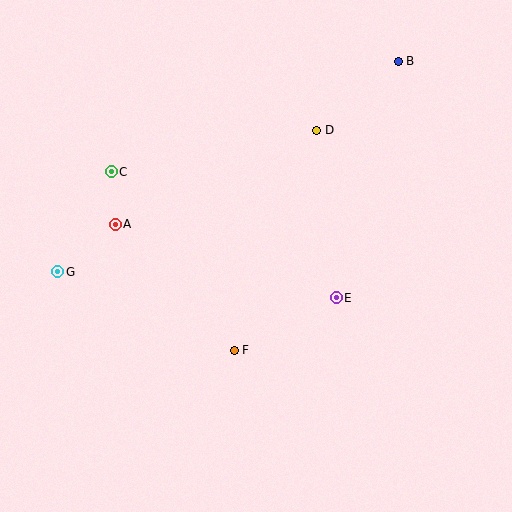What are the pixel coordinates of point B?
Point B is at (398, 61).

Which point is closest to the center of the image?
Point E at (336, 298) is closest to the center.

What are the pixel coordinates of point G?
Point G is at (58, 272).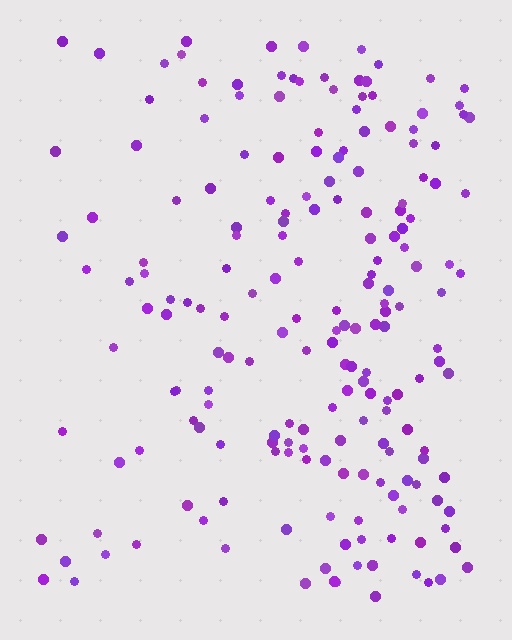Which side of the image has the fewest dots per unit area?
The left.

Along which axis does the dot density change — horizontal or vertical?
Horizontal.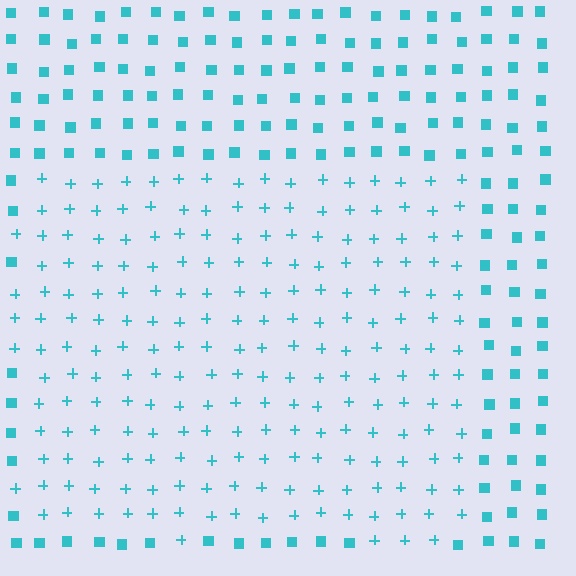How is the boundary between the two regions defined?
The boundary is defined by a change in element shape: plus signs inside vs. squares outside. All elements share the same color and spacing.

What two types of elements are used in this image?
The image uses plus signs inside the rectangle region and squares outside it.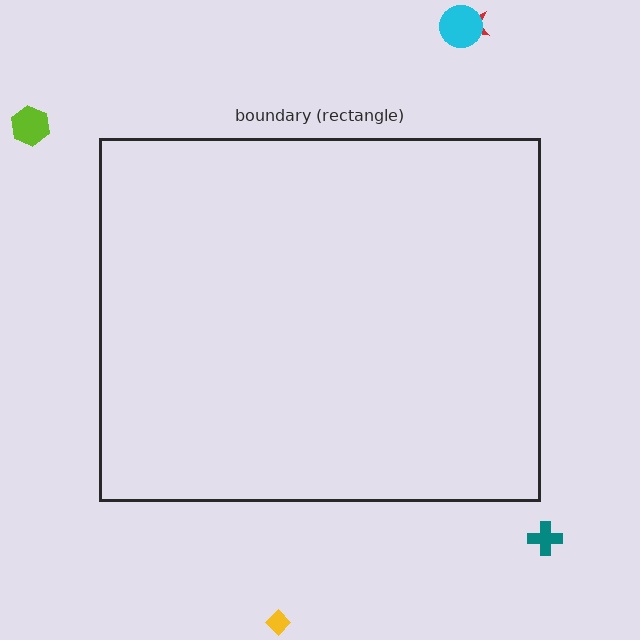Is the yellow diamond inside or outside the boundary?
Outside.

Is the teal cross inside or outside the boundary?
Outside.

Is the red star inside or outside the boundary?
Outside.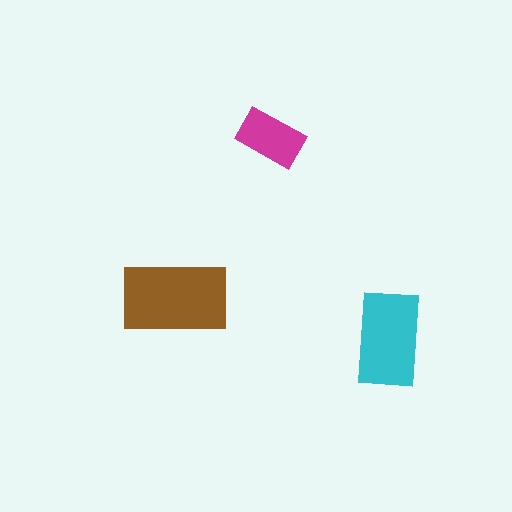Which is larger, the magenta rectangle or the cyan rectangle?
The cyan one.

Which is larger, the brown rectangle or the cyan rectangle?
The brown one.